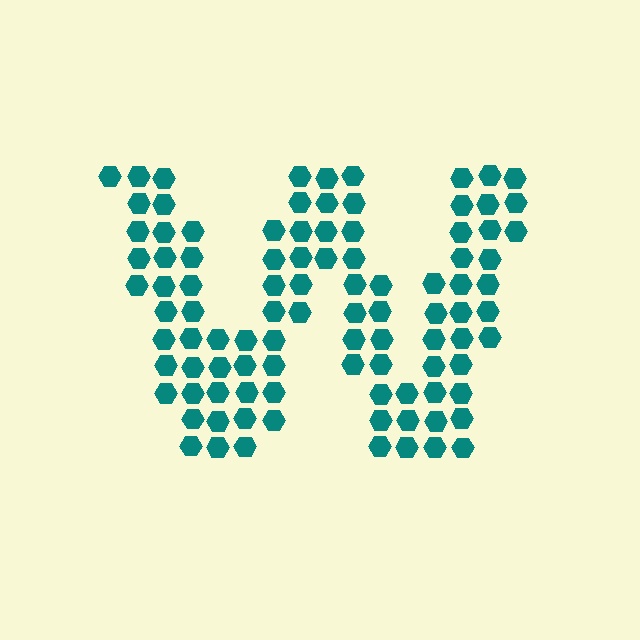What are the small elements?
The small elements are hexagons.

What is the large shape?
The large shape is the letter W.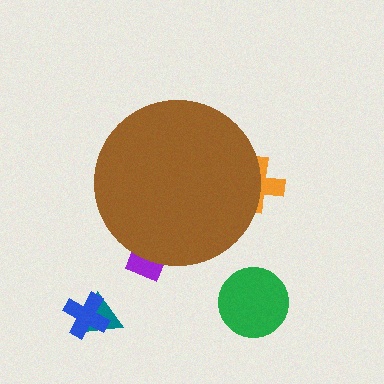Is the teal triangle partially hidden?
No, the teal triangle is fully visible.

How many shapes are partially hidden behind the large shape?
2 shapes are partially hidden.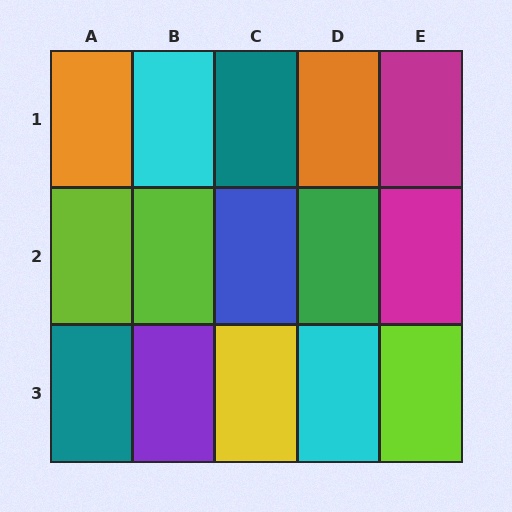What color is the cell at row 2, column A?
Lime.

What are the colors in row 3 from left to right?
Teal, purple, yellow, cyan, lime.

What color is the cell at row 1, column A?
Orange.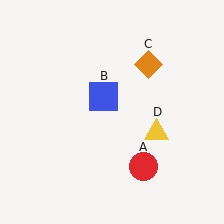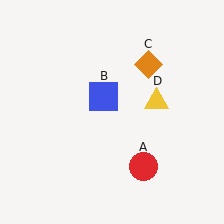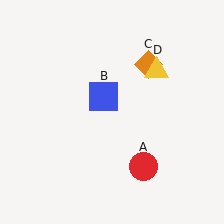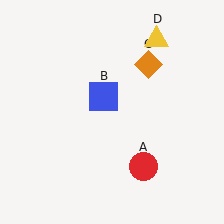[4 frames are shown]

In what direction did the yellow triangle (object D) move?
The yellow triangle (object D) moved up.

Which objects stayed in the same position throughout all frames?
Red circle (object A) and blue square (object B) and orange diamond (object C) remained stationary.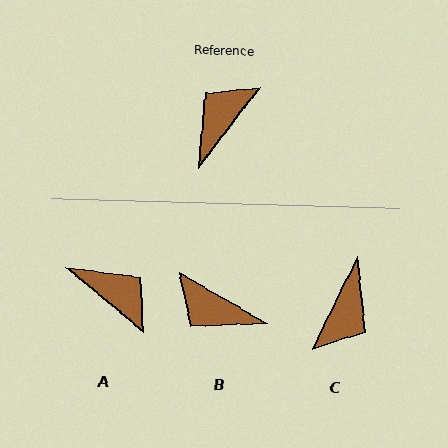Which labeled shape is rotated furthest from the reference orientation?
C, about 169 degrees away.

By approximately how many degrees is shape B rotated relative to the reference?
Approximately 97 degrees counter-clockwise.